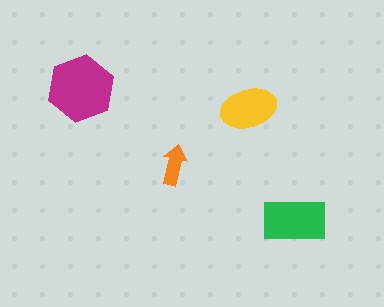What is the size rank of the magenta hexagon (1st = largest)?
1st.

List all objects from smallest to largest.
The orange arrow, the yellow ellipse, the green rectangle, the magenta hexagon.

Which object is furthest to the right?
The green rectangle is rightmost.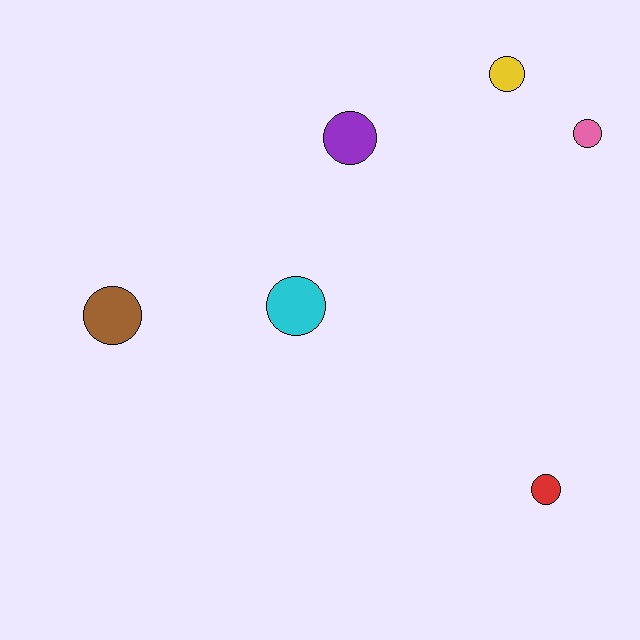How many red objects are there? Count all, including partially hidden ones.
There is 1 red object.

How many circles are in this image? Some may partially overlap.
There are 6 circles.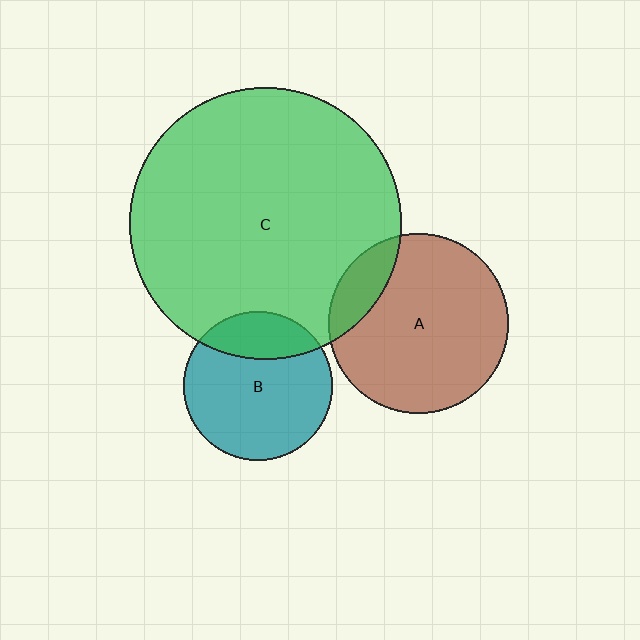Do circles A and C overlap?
Yes.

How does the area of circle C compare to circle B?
Approximately 3.4 times.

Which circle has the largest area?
Circle C (green).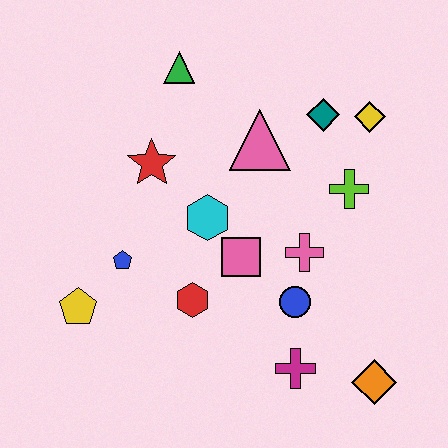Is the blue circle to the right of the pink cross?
No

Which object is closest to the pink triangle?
The teal diamond is closest to the pink triangle.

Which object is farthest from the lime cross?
The yellow pentagon is farthest from the lime cross.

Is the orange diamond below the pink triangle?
Yes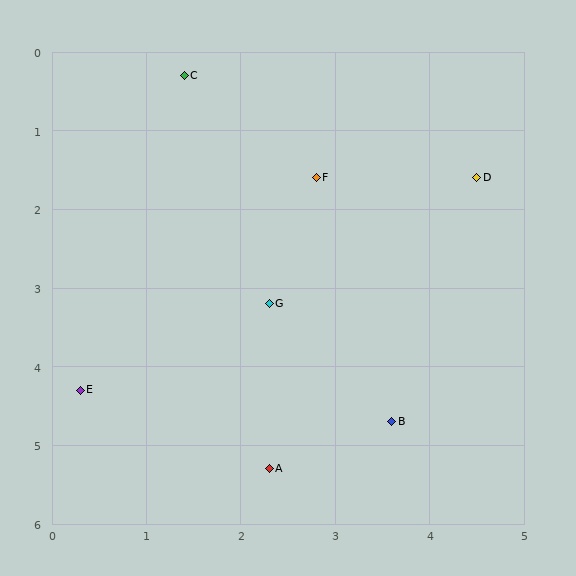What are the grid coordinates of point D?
Point D is at approximately (4.5, 1.6).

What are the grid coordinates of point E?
Point E is at approximately (0.3, 4.3).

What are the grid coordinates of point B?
Point B is at approximately (3.6, 4.7).